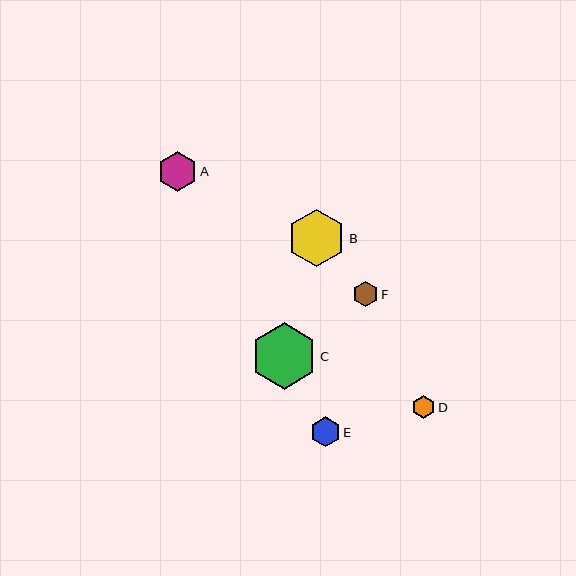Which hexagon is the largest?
Hexagon C is the largest with a size of approximately 66 pixels.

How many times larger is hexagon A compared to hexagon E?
Hexagon A is approximately 1.3 times the size of hexagon E.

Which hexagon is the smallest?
Hexagon D is the smallest with a size of approximately 23 pixels.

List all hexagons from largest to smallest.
From largest to smallest: C, B, A, E, F, D.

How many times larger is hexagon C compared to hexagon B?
Hexagon C is approximately 1.2 times the size of hexagon B.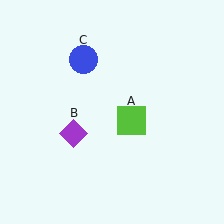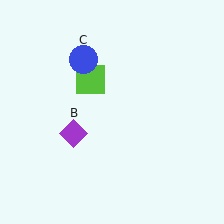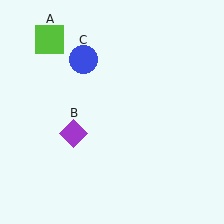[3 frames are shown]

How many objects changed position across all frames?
1 object changed position: lime square (object A).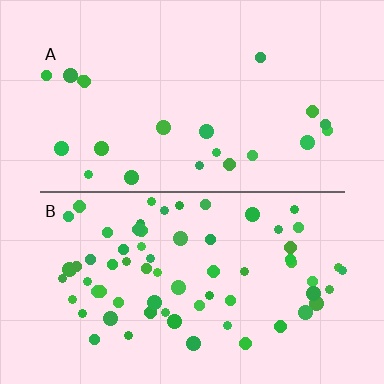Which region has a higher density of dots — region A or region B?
B (the bottom).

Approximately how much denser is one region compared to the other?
Approximately 3.1× — region B over region A.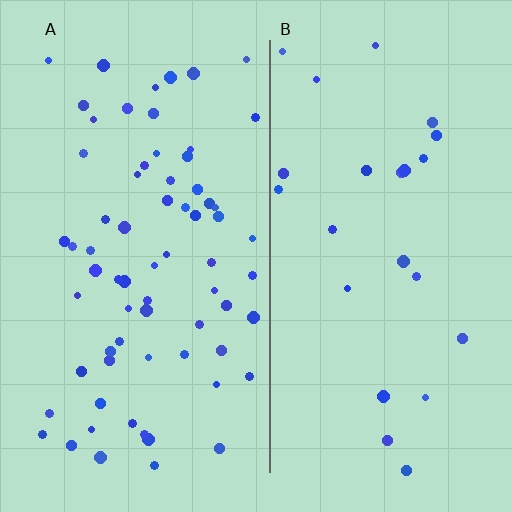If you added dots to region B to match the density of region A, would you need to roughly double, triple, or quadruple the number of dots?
Approximately triple.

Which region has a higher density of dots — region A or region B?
A (the left).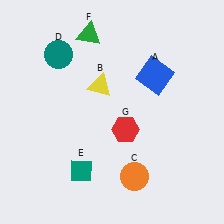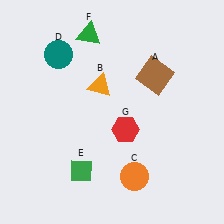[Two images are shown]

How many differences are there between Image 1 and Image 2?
There are 3 differences between the two images.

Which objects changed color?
A changed from blue to brown. B changed from yellow to orange. E changed from teal to green.